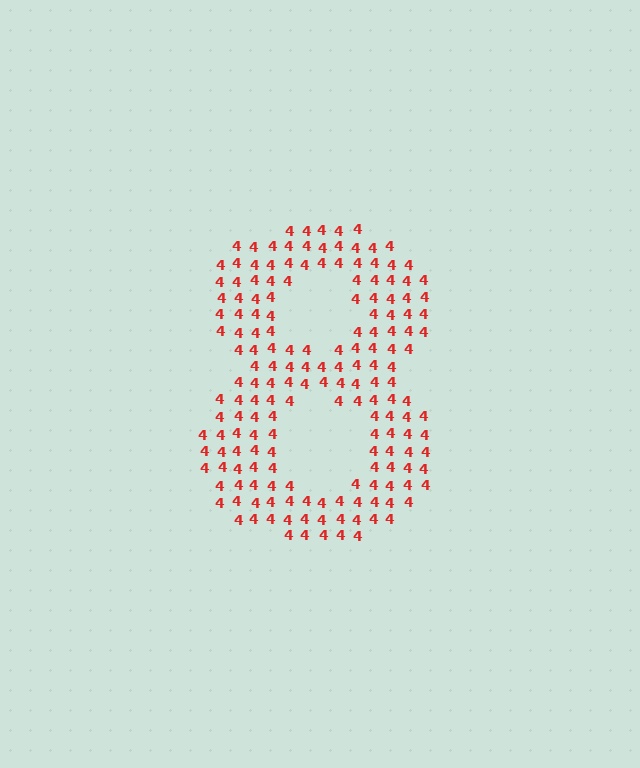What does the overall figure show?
The overall figure shows the digit 8.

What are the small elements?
The small elements are digit 4's.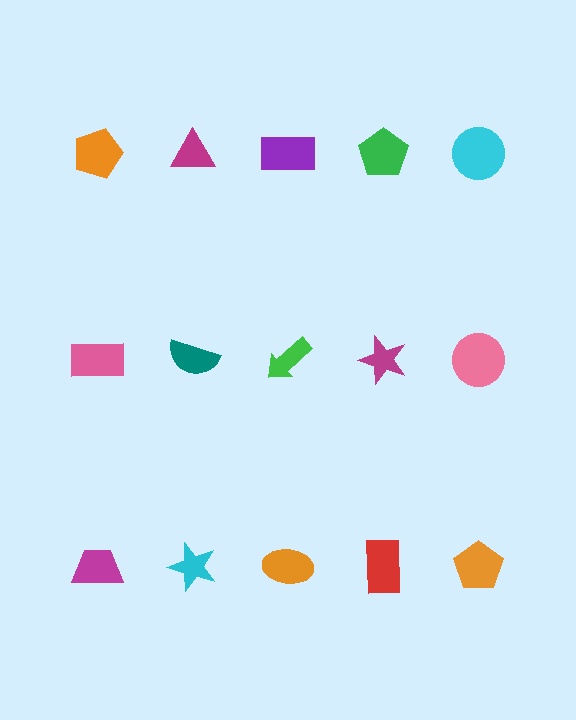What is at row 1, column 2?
A magenta triangle.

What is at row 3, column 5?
An orange pentagon.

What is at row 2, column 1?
A pink rectangle.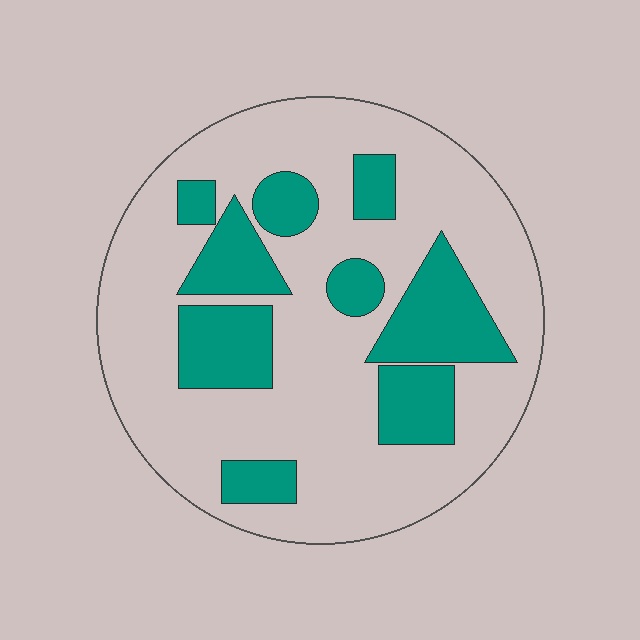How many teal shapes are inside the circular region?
9.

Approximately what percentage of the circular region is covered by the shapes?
Approximately 30%.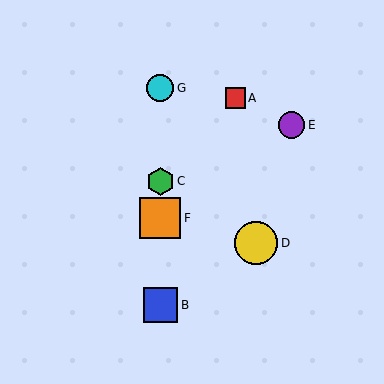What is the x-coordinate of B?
Object B is at x≈160.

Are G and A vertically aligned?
No, G is at x≈160 and A is at x≈235.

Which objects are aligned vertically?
Objects B, C, F, G are aligned vertically.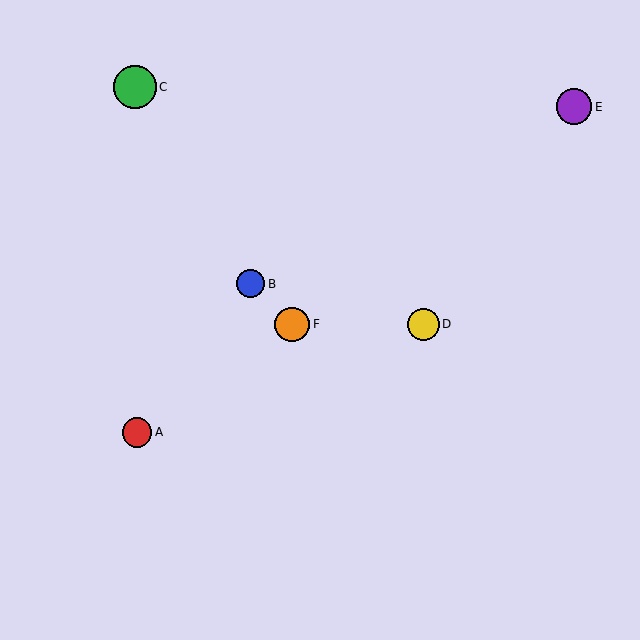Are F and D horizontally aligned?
Yes, both are at y≈324.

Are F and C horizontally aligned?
No, F is at y≈324 and C is at y≈87.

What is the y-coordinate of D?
Object D is at y≈324.